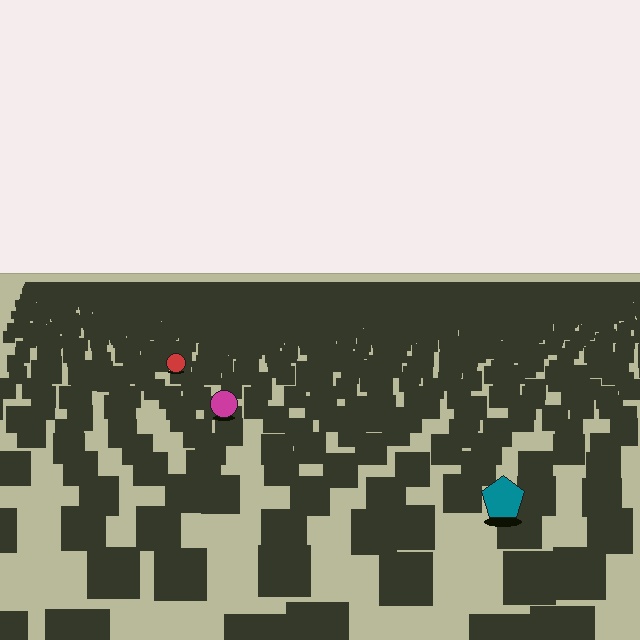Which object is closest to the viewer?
The teal pentagon is closest. The texture marks near it are larger and more spread out.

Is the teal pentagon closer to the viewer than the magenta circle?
Yes. The teal pentagon is closer — you can tell from the texture gradient: the ground texture is coarser near it.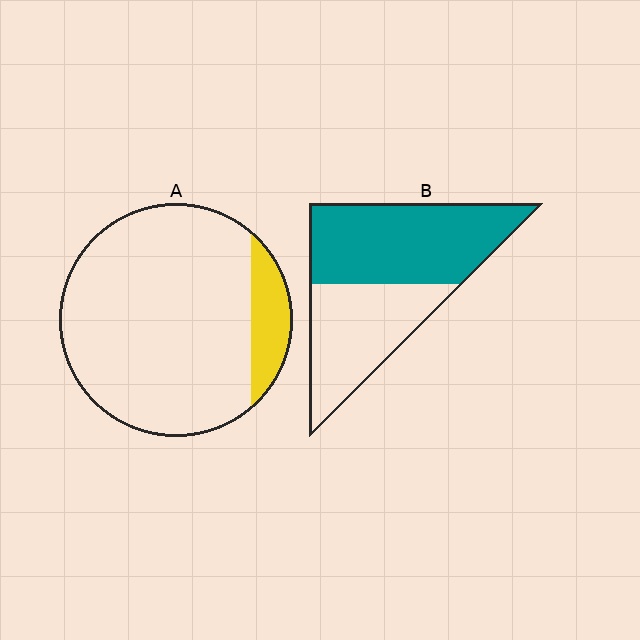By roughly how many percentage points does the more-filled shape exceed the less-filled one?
By roughly 45 percentage points (B over A).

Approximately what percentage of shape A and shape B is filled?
A is approximately 10% and B is approximately 55%.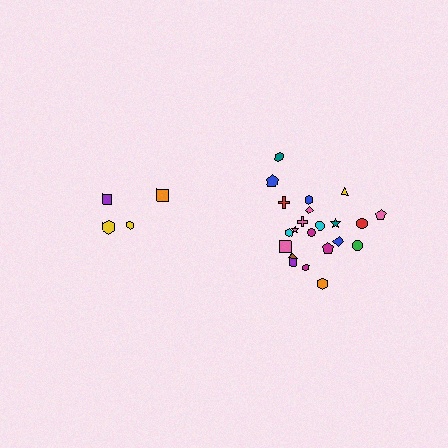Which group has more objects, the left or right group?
The right group.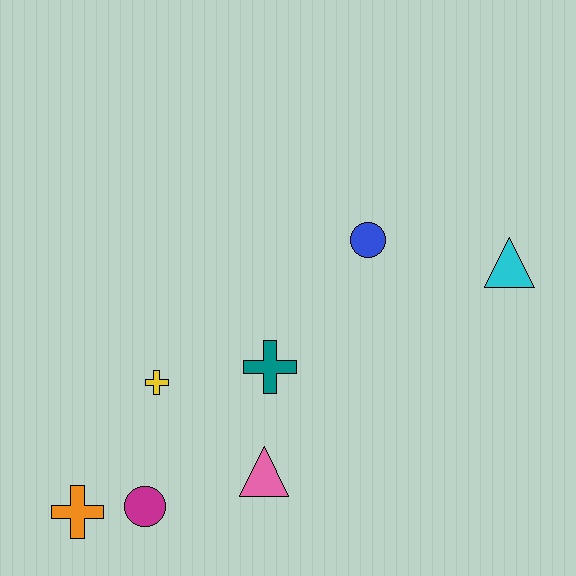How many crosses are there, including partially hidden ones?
There are 3 crosses.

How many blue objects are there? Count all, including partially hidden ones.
There is 1 blue object.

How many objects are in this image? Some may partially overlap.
There are 7 objects.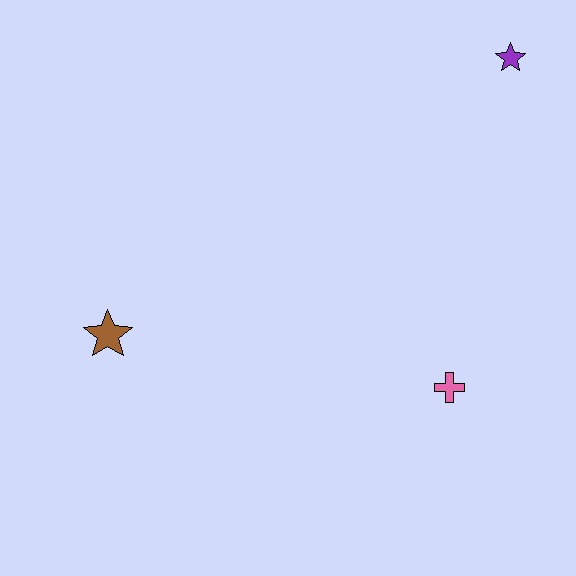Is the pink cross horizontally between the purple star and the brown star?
Yes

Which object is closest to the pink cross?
The purple star is closest to the pink cross.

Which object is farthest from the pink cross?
The brown star is farthest from the pink cross.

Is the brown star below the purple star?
Yes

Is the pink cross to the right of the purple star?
No